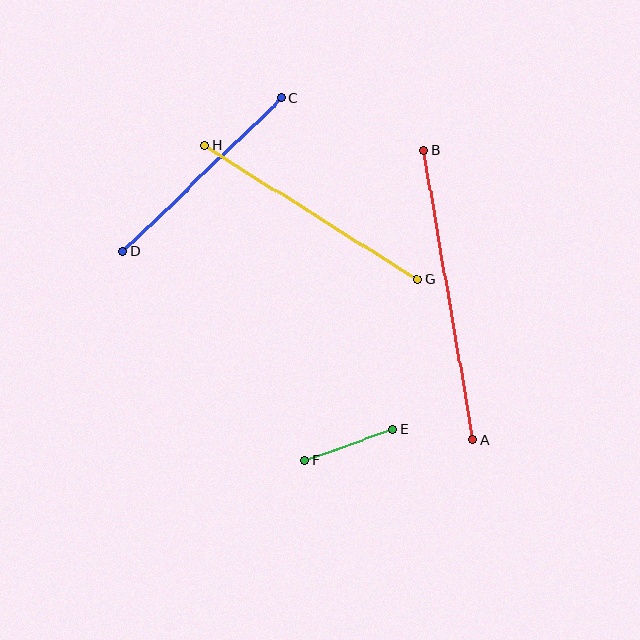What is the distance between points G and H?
The distance is approximately 251 pixels.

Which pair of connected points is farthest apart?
Points A and B are farthest apart.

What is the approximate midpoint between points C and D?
The midpoint is at approximately (202, 175) pixels.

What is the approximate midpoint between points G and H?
The midpoint is at approximately (311, 212) pixels.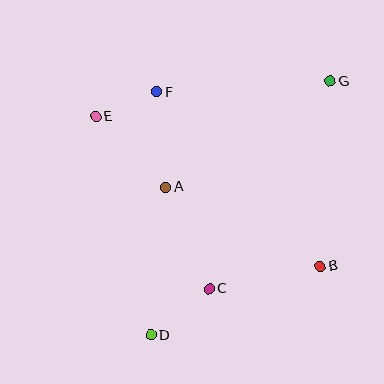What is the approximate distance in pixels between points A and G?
The distance between A and G is approximately 196 pixels.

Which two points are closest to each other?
Points E and F are closest to each other.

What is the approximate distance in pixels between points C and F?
The distance between C and F is approximately 204 pixels.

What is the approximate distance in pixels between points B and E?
The distance between B and E is approximately 270 pixels.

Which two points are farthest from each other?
Points D and G are farthest from each other.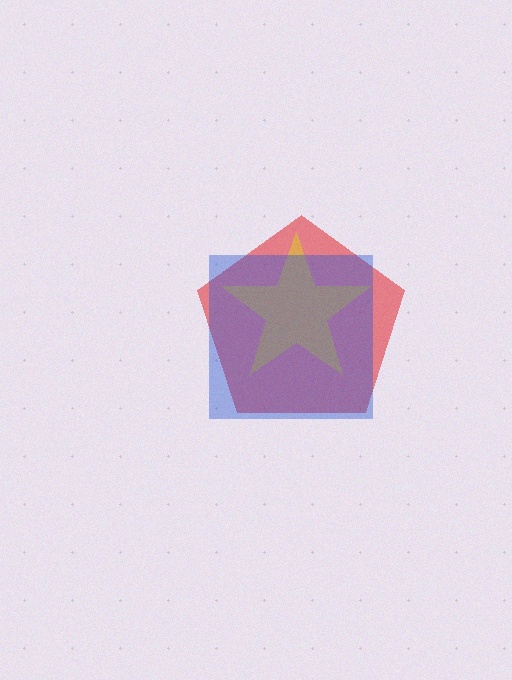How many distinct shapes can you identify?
There are 3 distinct shapes: a red pentagon, a yellow star, a blue square.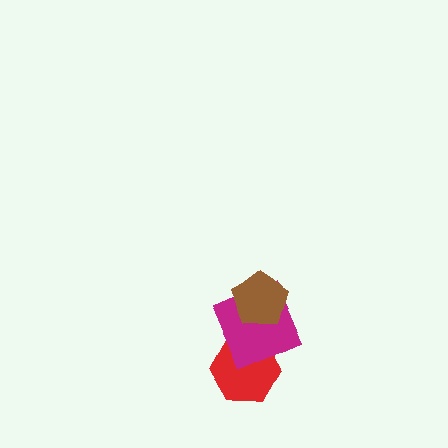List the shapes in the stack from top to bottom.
From top to bottom: the brown pentagon, the magenta square, the red hexagon.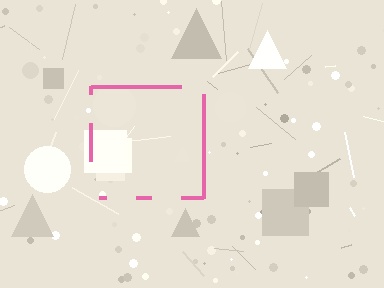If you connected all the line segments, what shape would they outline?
They would outline a square.